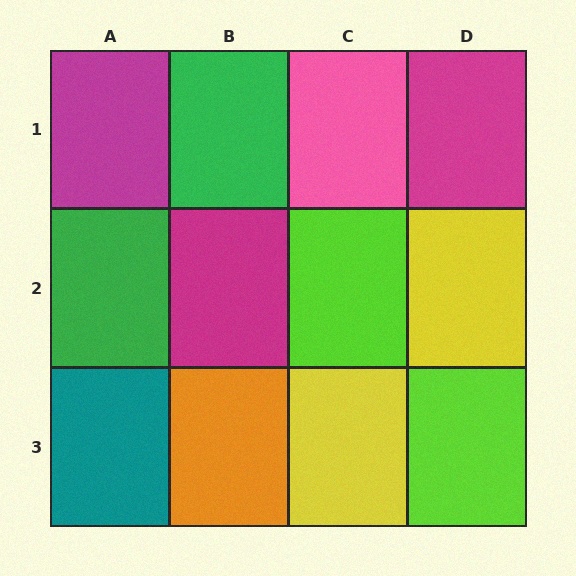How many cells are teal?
1 cell is teal.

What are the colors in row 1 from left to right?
Magenta, green, pink, magenta.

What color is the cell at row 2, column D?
Yellow.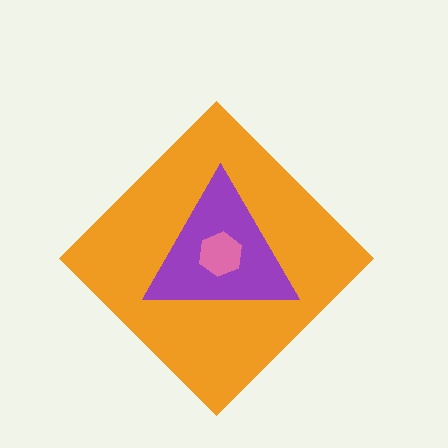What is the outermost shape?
The orange diamond.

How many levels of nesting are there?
3.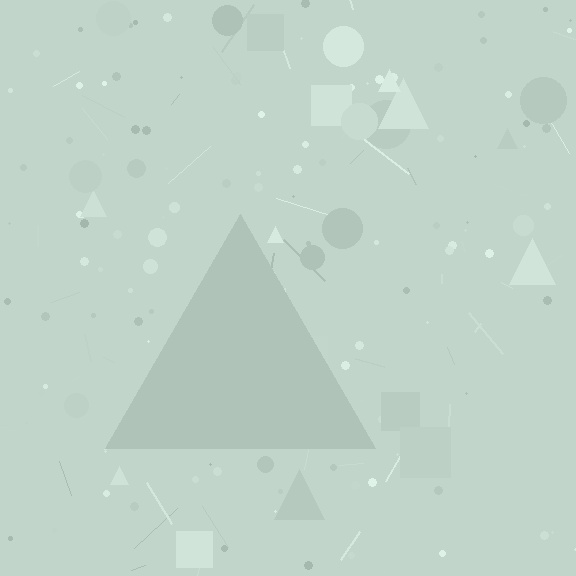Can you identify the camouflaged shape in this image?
The camouflaged shape is a triangle.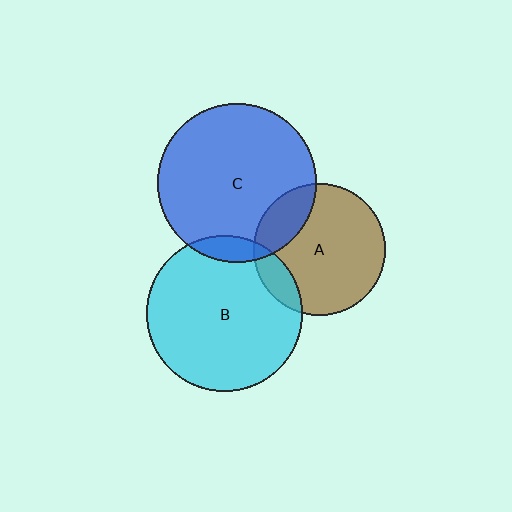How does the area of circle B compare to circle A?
Approximately 1.4 times.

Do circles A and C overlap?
Yes.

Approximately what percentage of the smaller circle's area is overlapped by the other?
Approximately 20%.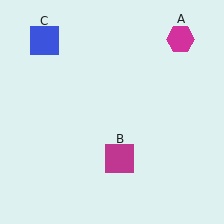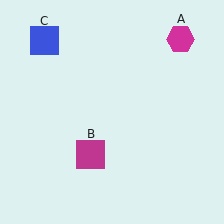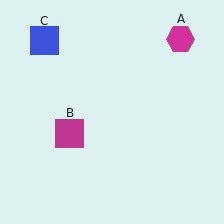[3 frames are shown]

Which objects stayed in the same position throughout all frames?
Magenta hexagon (object A) and blue square (object C) remained stationary.